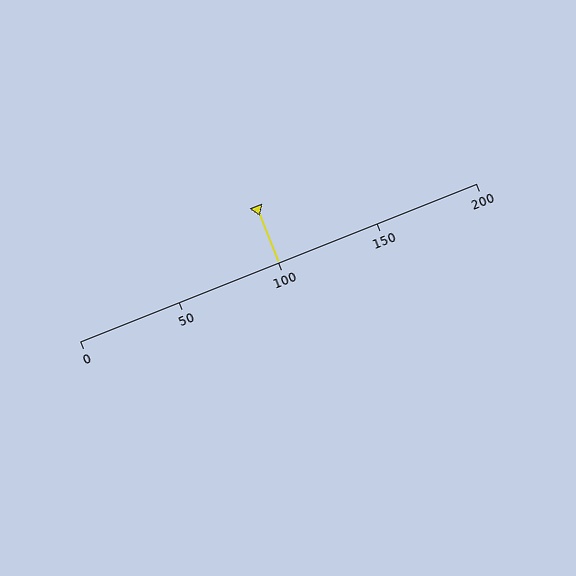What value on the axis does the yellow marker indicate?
The marker indicates approximately 100.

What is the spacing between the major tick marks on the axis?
The major ticks are spaced 50 apart.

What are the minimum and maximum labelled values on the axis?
The axis runs from 0 to 200.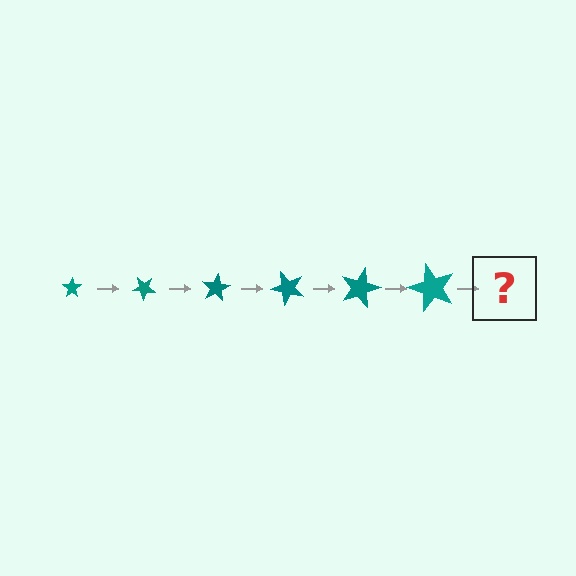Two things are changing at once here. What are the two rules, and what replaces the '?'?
The two rules are that the star grows larger each step and it rotates 40 degrees each step. The '?' should be a star, larger than the previous one and rotated 240 degrees from the start.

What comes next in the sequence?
The next element should be a star, larger than the previous one and rotated 240 degrees from the start.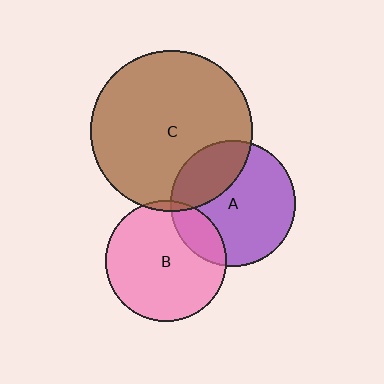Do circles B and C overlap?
Yes.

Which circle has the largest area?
Circle C (brown).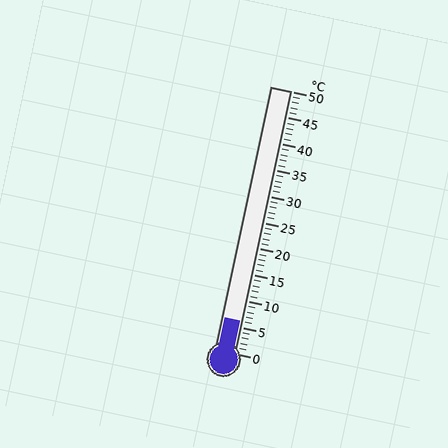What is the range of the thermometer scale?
The thermometer scale ranges from 0°C to 50°C.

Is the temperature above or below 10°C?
The temperature is below 10°C.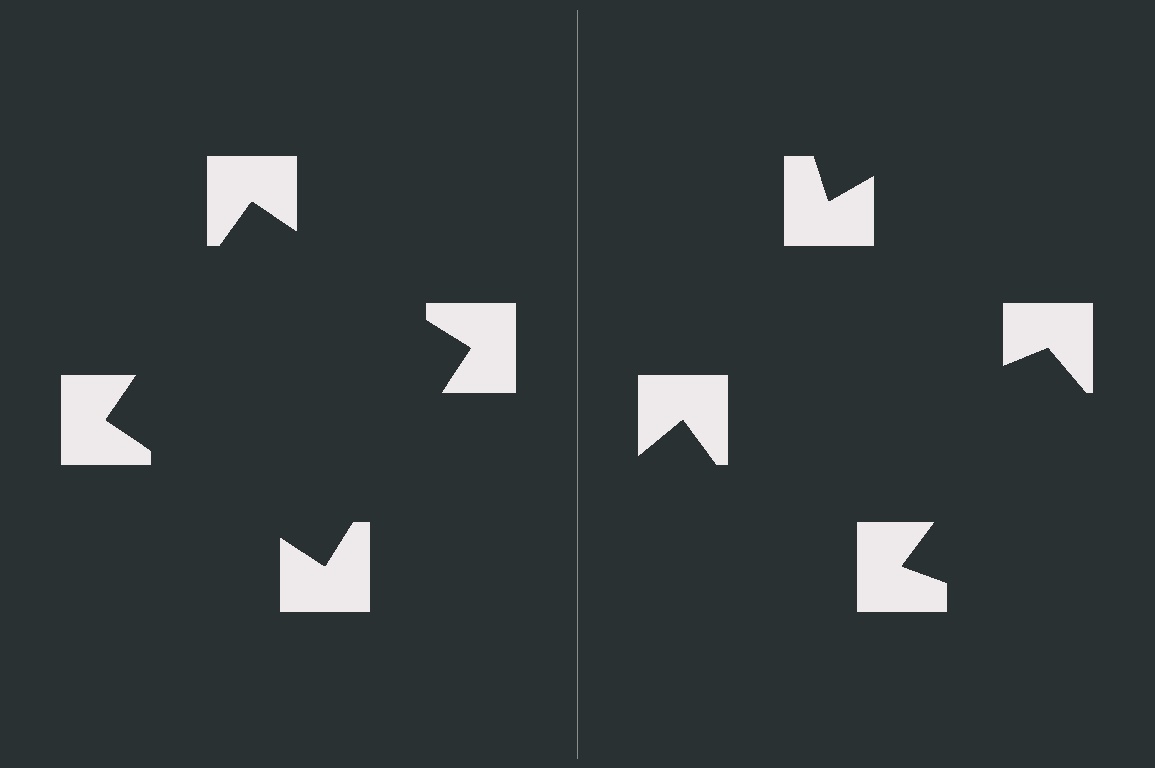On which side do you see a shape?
An illusory square appears on the left side. On the right side the wedge cuts are rotated, so no coherent shape forms.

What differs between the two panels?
The notched squares are positioned identically on both sides; only the wedge orientations differ. On the left they align to a square; on the right they are misaligned.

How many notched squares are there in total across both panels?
8 — 4 on each side.